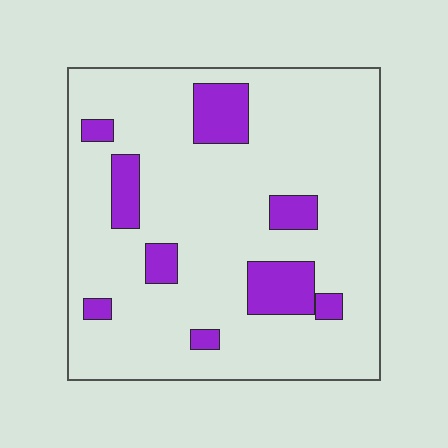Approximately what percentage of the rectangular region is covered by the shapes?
Approximately 15%.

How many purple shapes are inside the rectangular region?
9.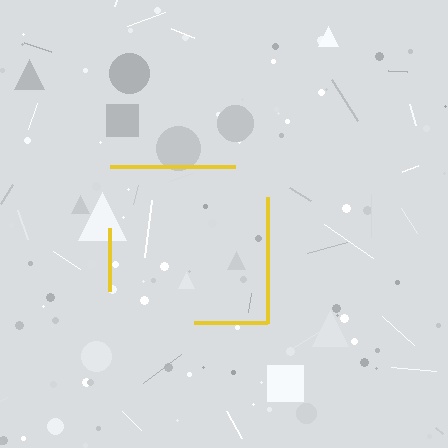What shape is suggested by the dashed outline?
The dashed outline suggests a square.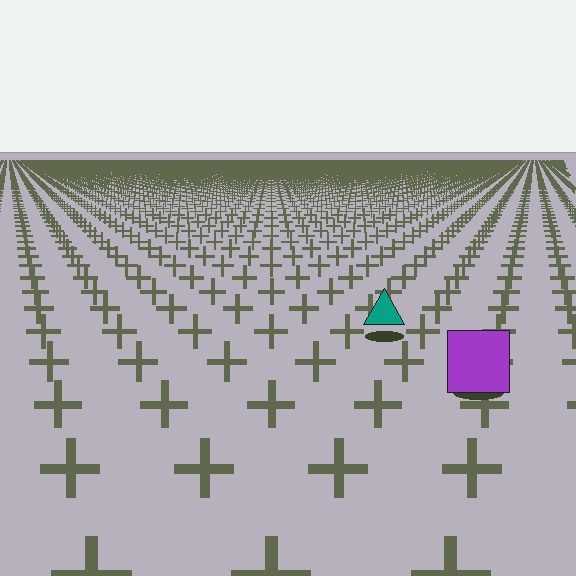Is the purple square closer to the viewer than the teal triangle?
Yes. The purple square is closer — you can tell from the texture gradient: the ground texture is coarser near it.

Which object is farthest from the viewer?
The teal triangle is farthest from the viewer. It appears smaller and the ground texture around it is denser.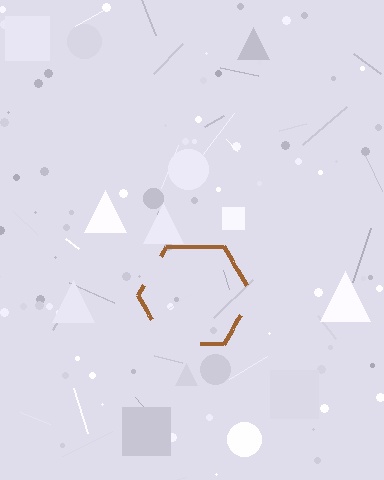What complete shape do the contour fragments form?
The contour fragments form a hexagon.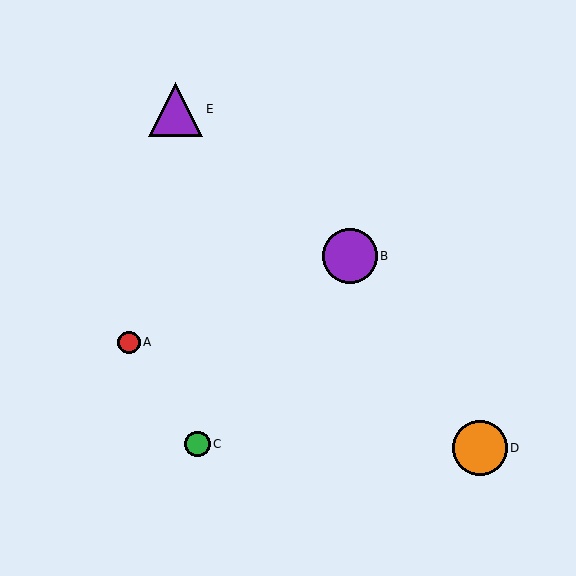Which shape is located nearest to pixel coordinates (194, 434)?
The green circle (labeled C) at (198, 444) is nearest to that location.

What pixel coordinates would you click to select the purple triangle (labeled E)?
Click at (175, 109) to select the purple triangle E.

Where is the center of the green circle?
The center of the green circle is at (198, 444).